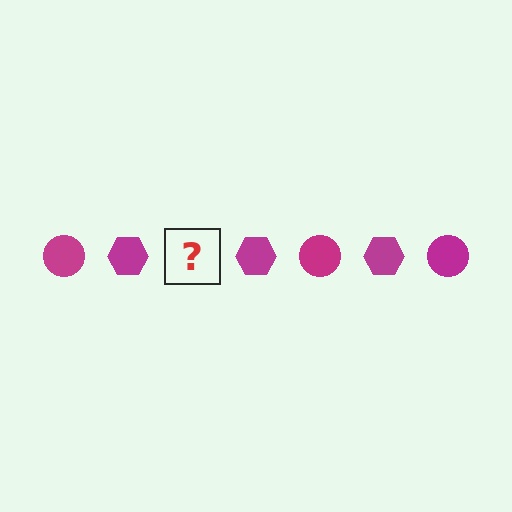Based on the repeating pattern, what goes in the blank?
The blank should be a magenta circle.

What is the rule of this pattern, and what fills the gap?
The rule is that the pattern cycles through circle, hexagon shapes in magenta. The gap should be filled with a magenta circle.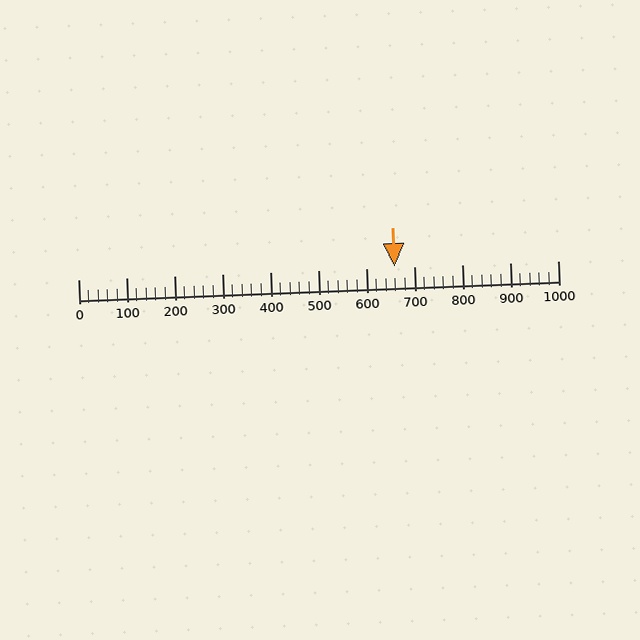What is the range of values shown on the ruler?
The ruler shows values from 0 to 1000.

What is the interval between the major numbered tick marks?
The major tick marks are spaced 100 units apart.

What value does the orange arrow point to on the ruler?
The orange arrow points to approximately 660.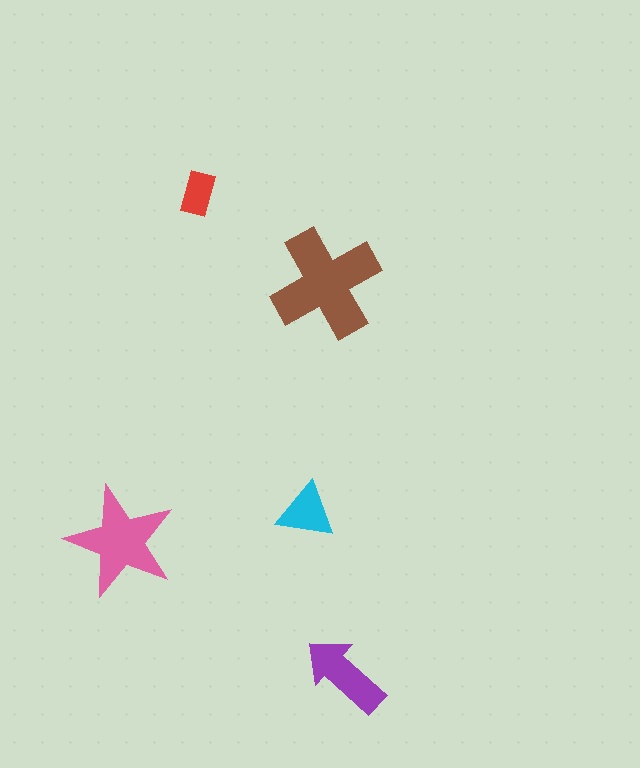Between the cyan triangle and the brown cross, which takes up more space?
The brown cross.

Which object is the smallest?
The red rectangle.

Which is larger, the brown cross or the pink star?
The brown cross.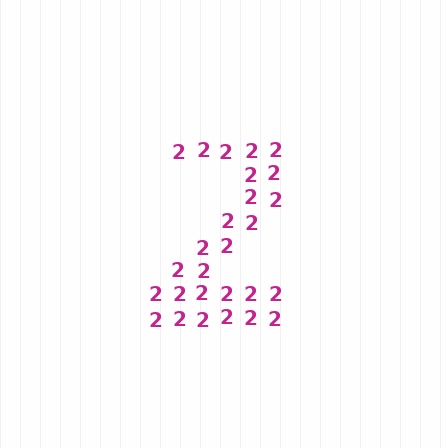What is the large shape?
The large shape is the digit 2.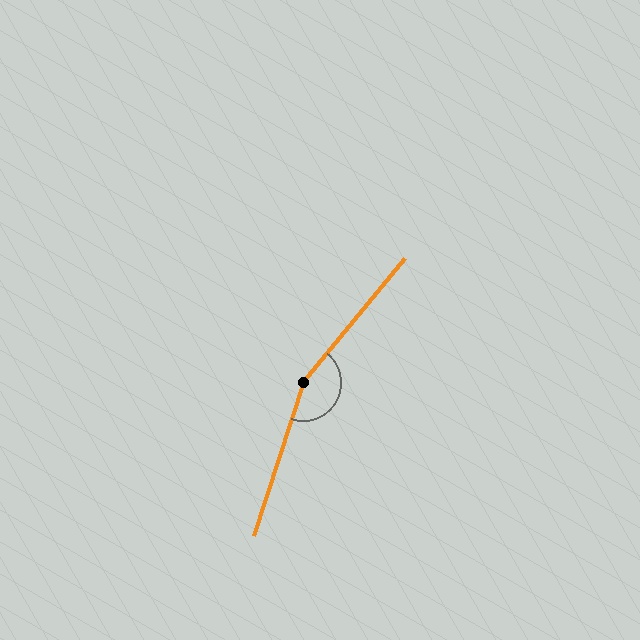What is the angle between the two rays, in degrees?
Approximately 159 degrees.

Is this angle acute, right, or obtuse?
It is obtuse.